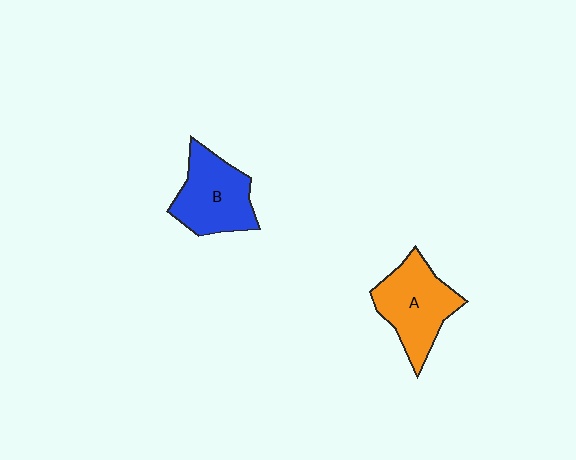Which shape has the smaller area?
Shape B (blue).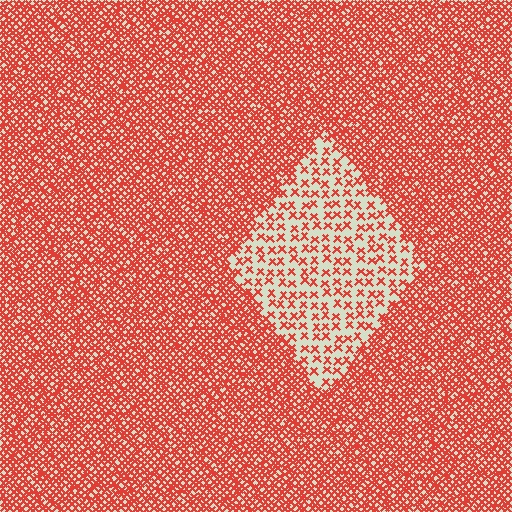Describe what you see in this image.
The image contains small red elements arranged at two different densities. A diamond-shaped region is visible where the elements are less densely packed than the surrounding area.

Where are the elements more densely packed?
The elements are more densely packed outside the diamond boundary.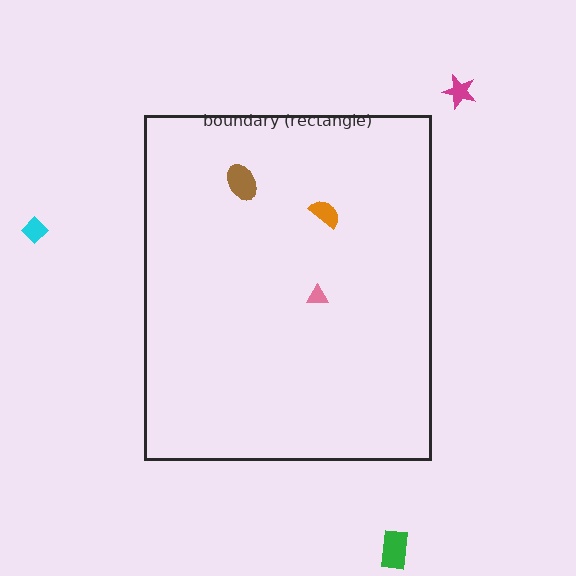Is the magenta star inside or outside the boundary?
Outside.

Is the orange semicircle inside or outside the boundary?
Inside.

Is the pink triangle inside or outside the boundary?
Inside.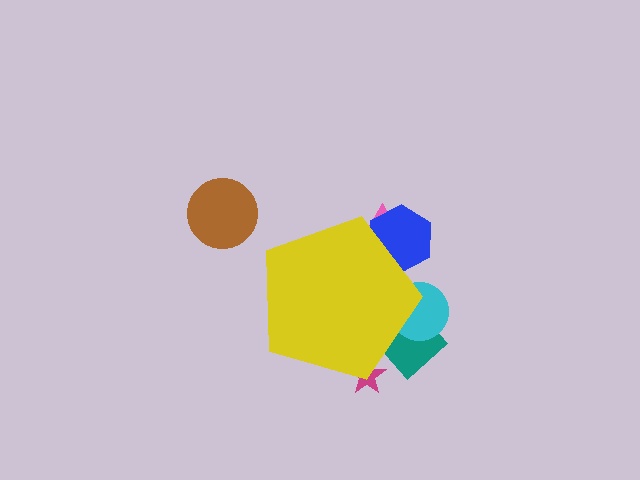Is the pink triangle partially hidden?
Yes, the pink triangle is partially hidden behind the yellow pentagon.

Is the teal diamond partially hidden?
Yes, the teal diamond is partially hidden behind the yellow pentagon.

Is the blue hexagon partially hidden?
Yes, the blue hexagon is partially hidden behind the yellow pentagon.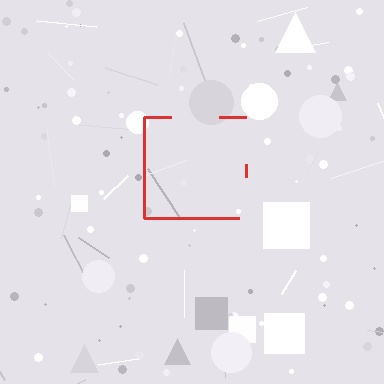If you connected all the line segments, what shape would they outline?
They would outline a square.